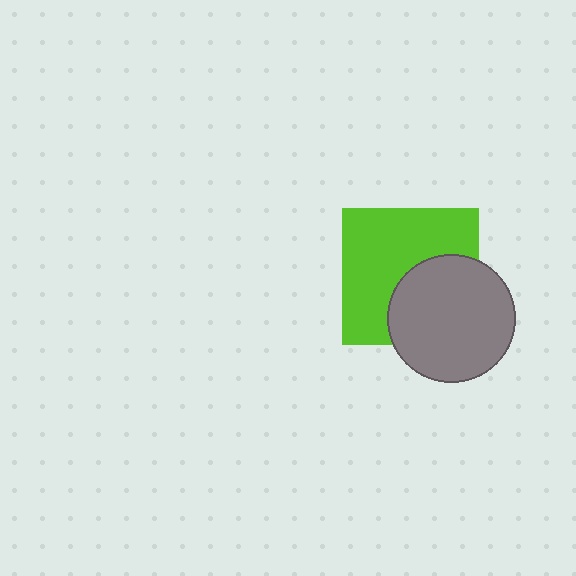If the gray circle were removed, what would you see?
You would see the complete lime square.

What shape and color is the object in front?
The object in front is a gray circle.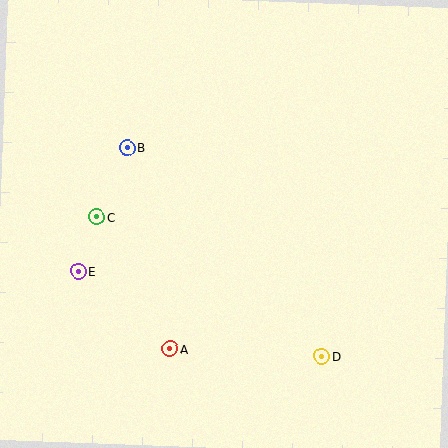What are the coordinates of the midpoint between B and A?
The midpoint between B and A is at (149, 248).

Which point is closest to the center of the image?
Point B at (127, 148) is closest to the center.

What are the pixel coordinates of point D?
Point D is at (322, 357).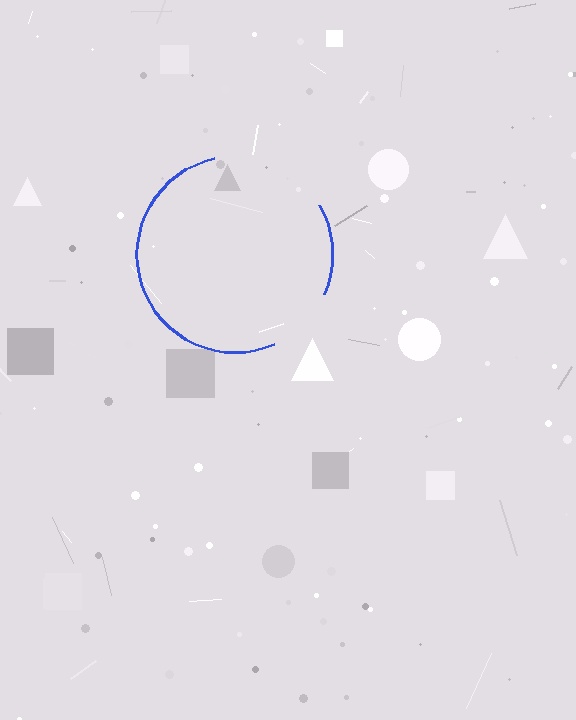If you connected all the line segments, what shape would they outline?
They would outline a circle.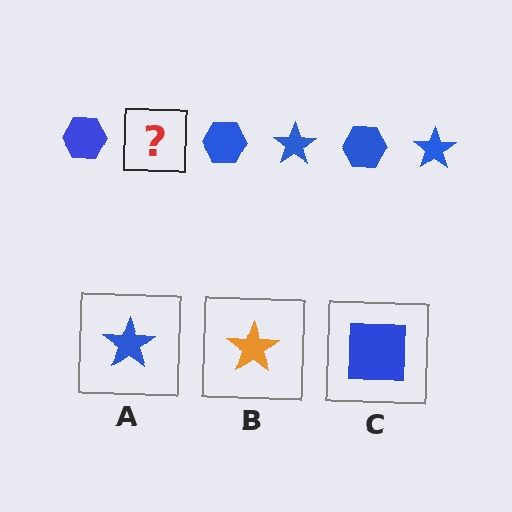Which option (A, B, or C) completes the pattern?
A.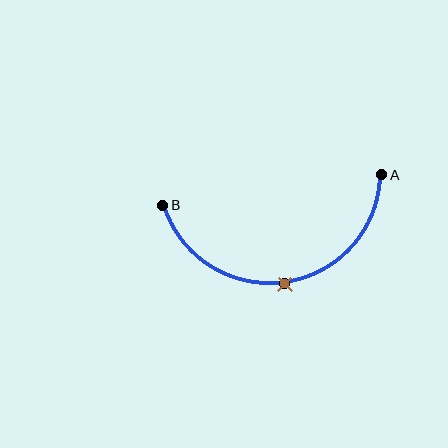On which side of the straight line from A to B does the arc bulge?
The arc bulges below the straight line connecting A and B.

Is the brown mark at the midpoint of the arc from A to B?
Yes. The brown mark lies on the arc at equal arc-length from both A and B — it is the arc midpoint.